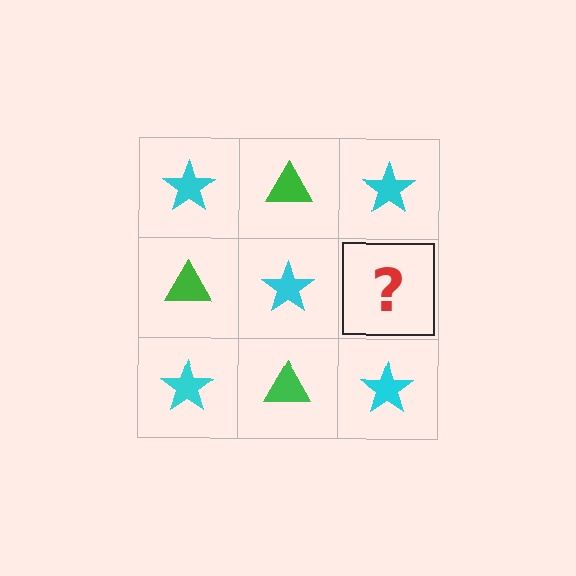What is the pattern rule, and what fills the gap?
The rule is that it alternates cyan star and green triangle in a checkerboard pattern. The gap should be filled with a green triangle.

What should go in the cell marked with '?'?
The missing cell should contain a green triangle.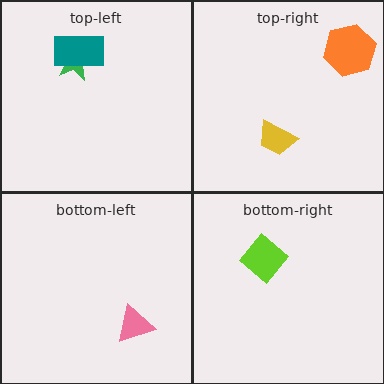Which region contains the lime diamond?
The bottom-right region.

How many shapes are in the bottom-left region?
1.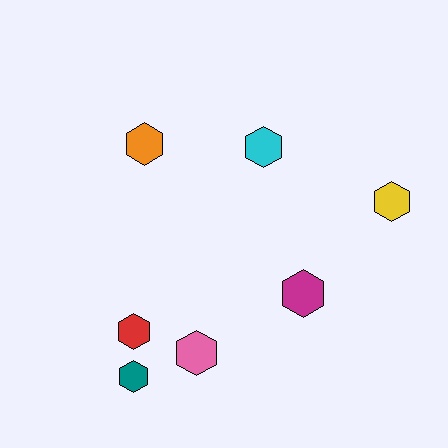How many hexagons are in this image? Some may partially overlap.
There are 7 hexagons.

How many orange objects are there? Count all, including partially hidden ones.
There is 1 orange object.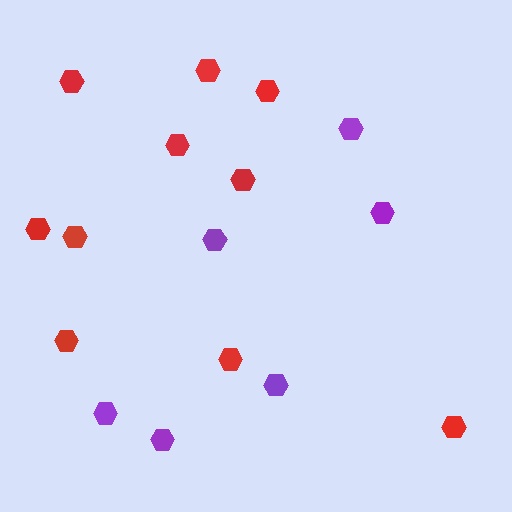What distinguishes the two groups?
There are 2 groups: one group of purple hexagons (6) and one group of red hexagons (10).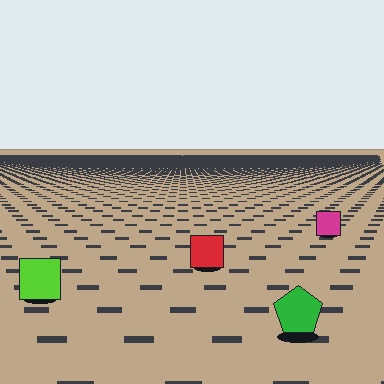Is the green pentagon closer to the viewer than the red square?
Yes. The green pentagon is closer — you can tell from the texture gradient: the ground texture is coarser near it.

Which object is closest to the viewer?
The green pentagon is closest. The texture marks near it are larger and more spread out.